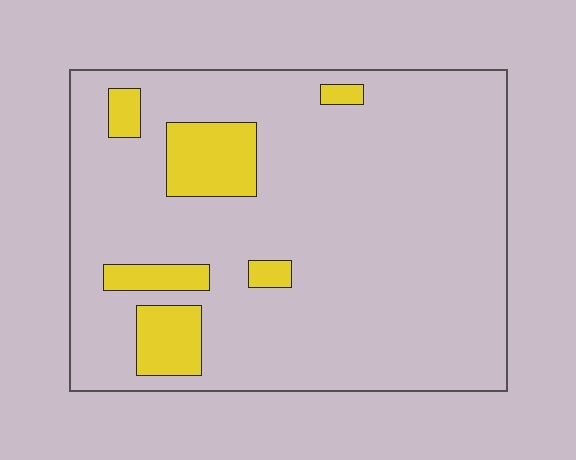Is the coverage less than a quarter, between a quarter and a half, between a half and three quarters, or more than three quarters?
Less than a quarter.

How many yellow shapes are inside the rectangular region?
6.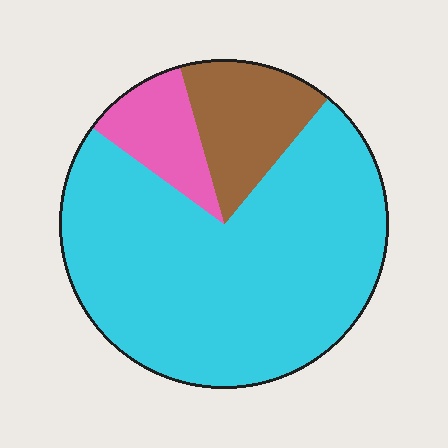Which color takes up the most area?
Cyan, at roughly 75%.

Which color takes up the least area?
Pink, at roughly 10%.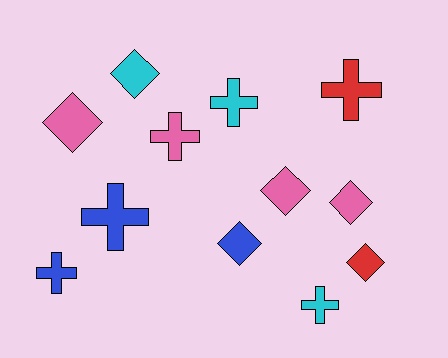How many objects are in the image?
There are 12 objects.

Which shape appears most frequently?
Diamond, with 6 objects.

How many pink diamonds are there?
There are 3 pink diamonds.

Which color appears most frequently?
Pink, with 4 objects.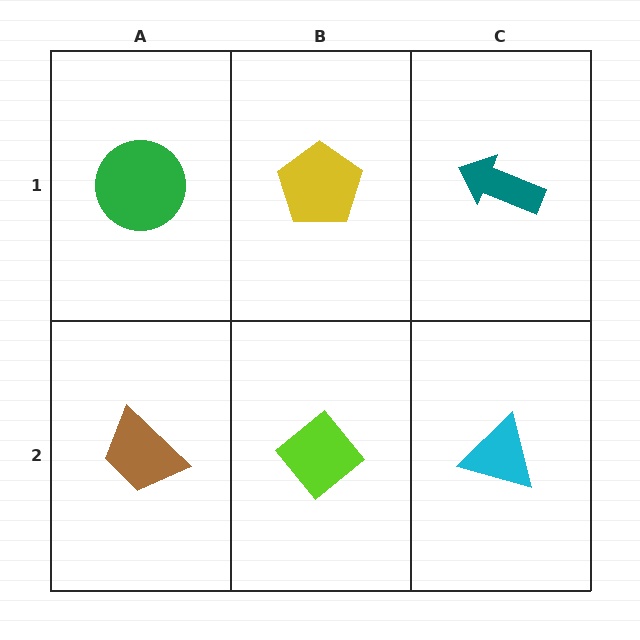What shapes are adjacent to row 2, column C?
A teal arrow (row 1, column C), a lime diamond (row 2, column B).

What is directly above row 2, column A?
A green circle.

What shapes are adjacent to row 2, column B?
A yellow pentagon (row 1, column B), a brown trapezoid (row 2, column A), a cyan triangle (row 2, column C).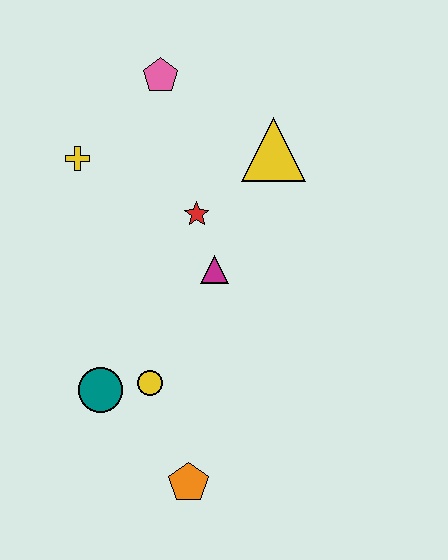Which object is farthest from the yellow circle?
The pink pentagon is farthest from the yellow circle.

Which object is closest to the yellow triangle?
The red star is closest to the yellow triangle.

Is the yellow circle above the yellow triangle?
No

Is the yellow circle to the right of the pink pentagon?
No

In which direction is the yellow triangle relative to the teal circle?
The yellow triangle is above the teal circle.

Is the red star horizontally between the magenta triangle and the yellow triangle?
No